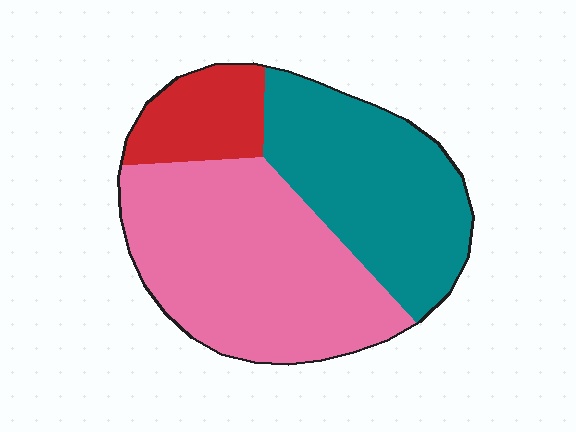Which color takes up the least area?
Red, at roughly 15%.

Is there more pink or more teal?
Pink.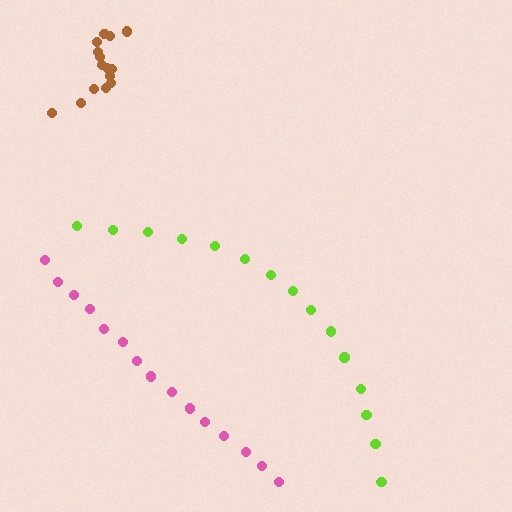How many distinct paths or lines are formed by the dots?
There are 3 distinct paths.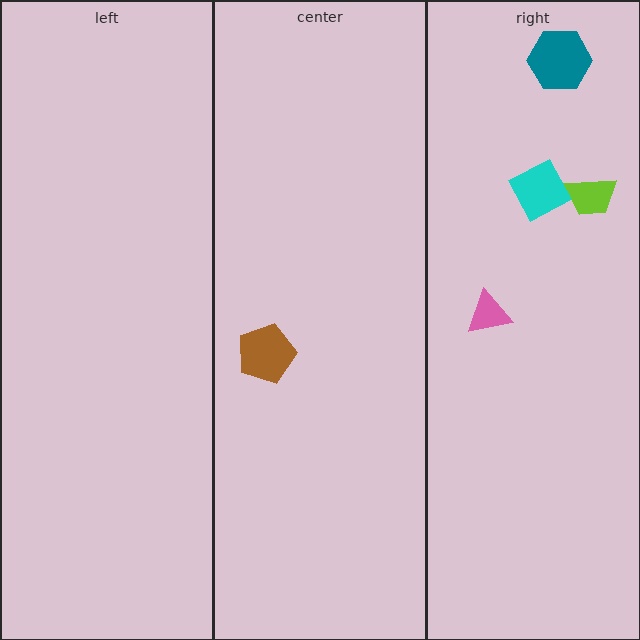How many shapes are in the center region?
1.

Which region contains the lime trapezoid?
The right region.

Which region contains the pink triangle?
The right region.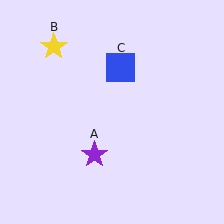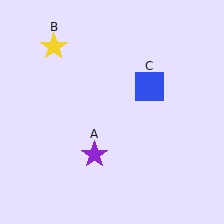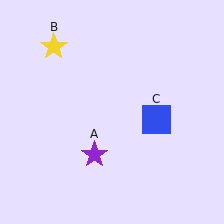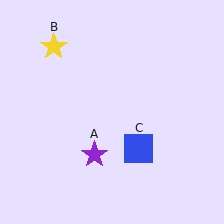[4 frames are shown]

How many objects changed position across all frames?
1 object changed position: blue square (object C).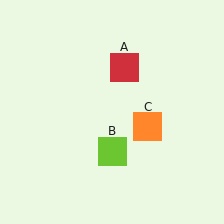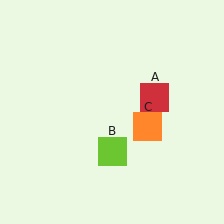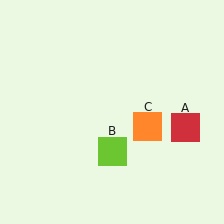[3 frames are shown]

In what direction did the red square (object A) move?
The red square (object A) moved down and to the right.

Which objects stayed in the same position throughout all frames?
Lime square (object B) and orange square (object C) remained stationary.